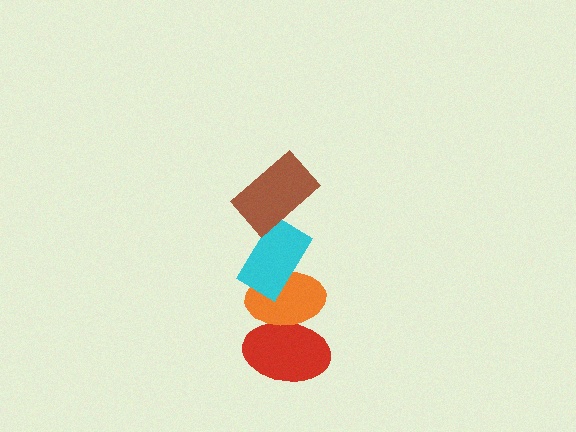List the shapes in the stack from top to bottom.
From top to bottom: the brown rectangle, the cyan rectangle, the orange ellipse, the red ellipse.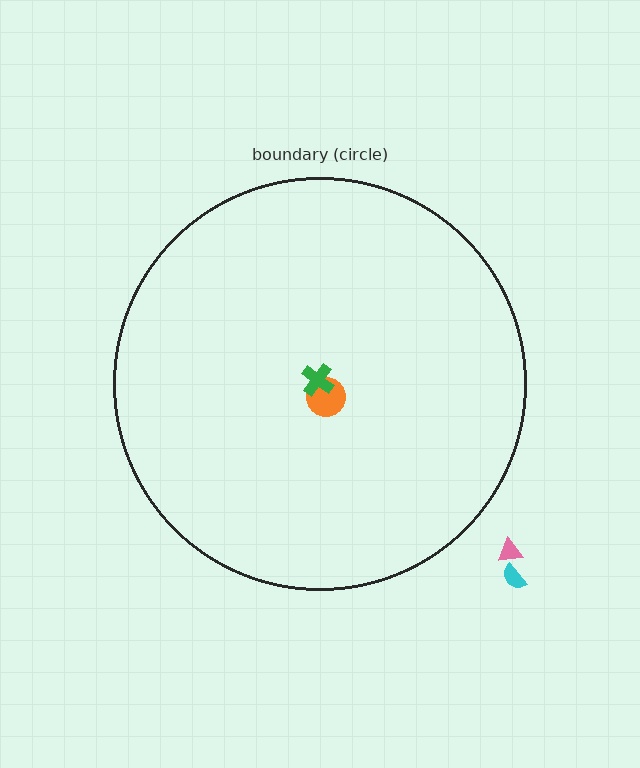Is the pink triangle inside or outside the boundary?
Outside.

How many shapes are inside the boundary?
2 inside, 2 outside.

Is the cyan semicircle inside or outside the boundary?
Outside.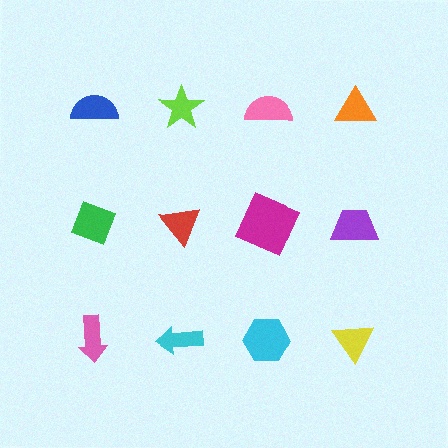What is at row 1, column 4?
An orange triangle.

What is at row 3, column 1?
A pink arrow.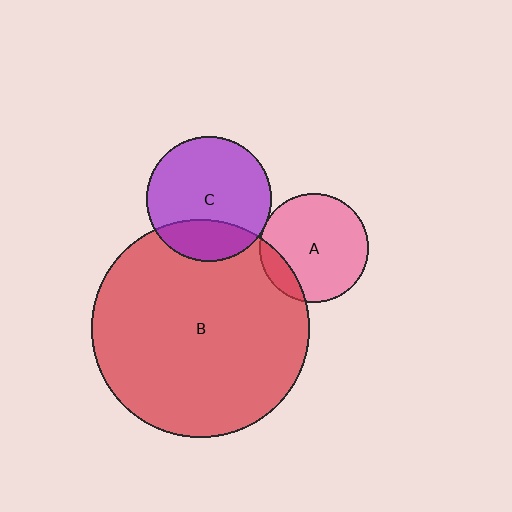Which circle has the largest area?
Circle B (red).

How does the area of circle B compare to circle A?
Approximately 4.0 times.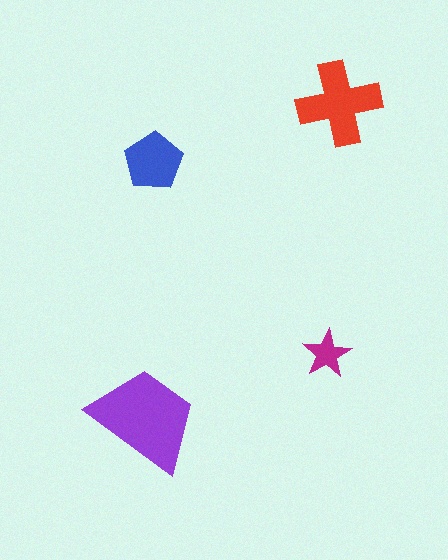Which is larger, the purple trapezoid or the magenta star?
The purple trapezoid.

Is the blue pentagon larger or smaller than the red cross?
Smaller.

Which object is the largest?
The purple trapezoid.